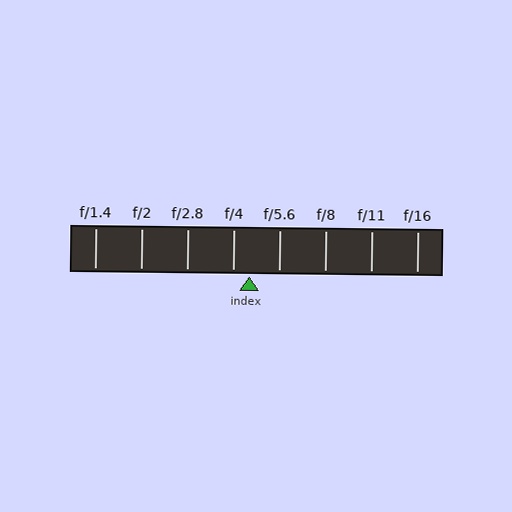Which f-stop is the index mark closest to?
The index mark is closest to f/4.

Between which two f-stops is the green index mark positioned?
The index mark is between f/4 and f/5.6.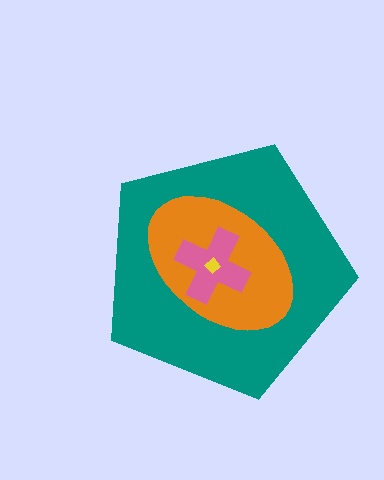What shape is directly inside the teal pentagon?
The orange ellipse.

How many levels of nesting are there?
4.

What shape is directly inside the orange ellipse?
The pink cross.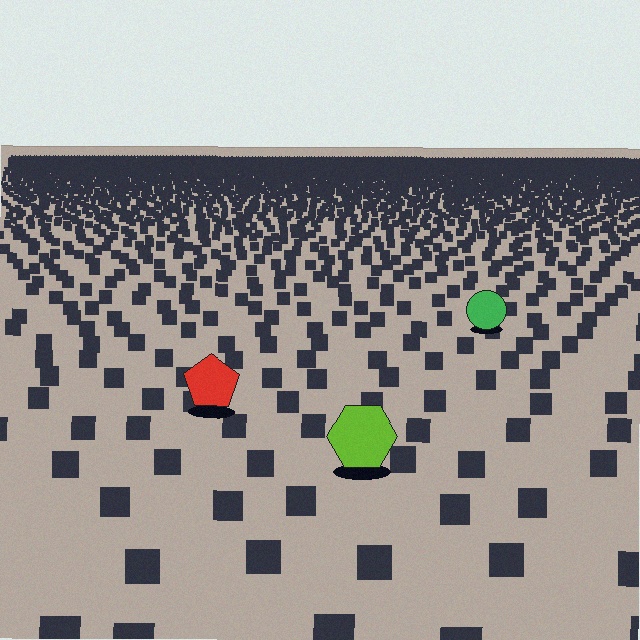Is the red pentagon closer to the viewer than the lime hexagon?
No. The lime hexagon is closer — you can tell from the texture gradient: the ground texture is coarser near it.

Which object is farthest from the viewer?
The green circle is farthest from the viewer. It appears smaller and the ground texture around it is denser.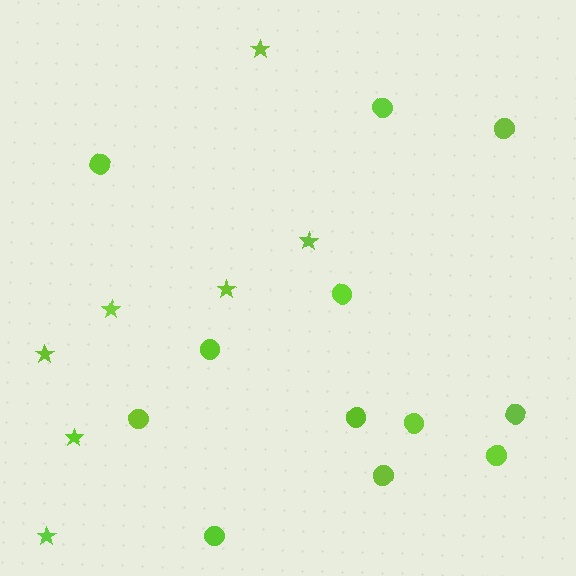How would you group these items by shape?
There are 2 groups: one group of stars (7) and one group of circles (12).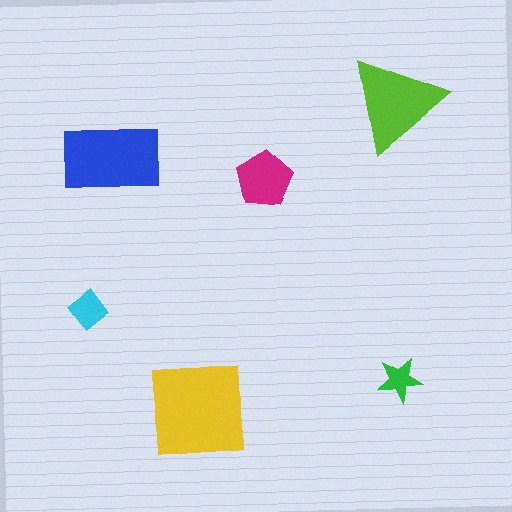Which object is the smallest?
The green star.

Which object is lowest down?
The yellow square is bottommost.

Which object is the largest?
The yellow square.